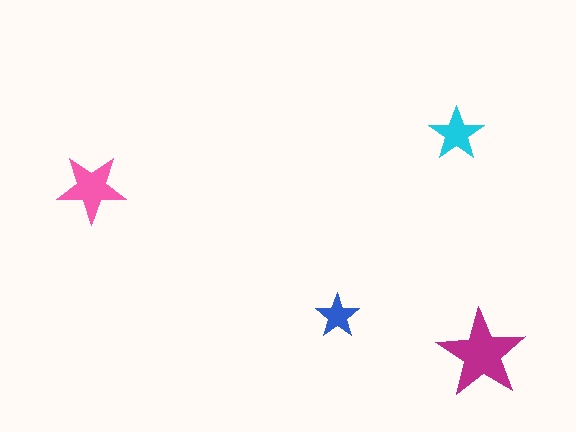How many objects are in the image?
There are 4 objects in the image.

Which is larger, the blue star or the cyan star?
The cyan one.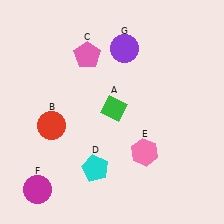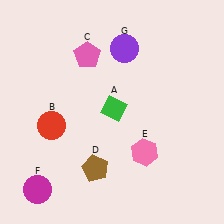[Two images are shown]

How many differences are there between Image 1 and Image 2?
There is 1 difference between the two images.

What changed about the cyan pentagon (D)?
In Image 1, D is cyan. In Image 2, it changed to brown.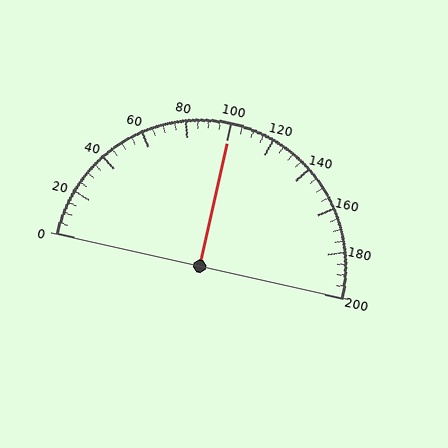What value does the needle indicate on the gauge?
The needle indicates approximately 100.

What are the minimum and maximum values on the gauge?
The gauge ranges from 0 to 200.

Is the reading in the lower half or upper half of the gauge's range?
The reading is in the upper half of the range (0 to 200).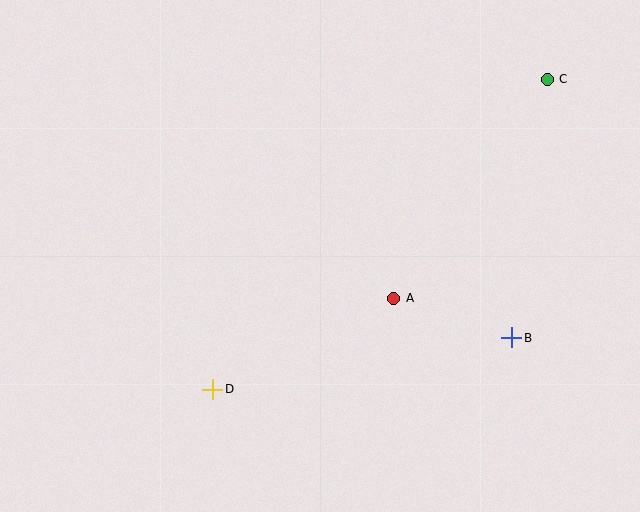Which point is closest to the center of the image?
Point A at (394, 298) is closest to the center.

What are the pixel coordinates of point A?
Point A is at (394, 298).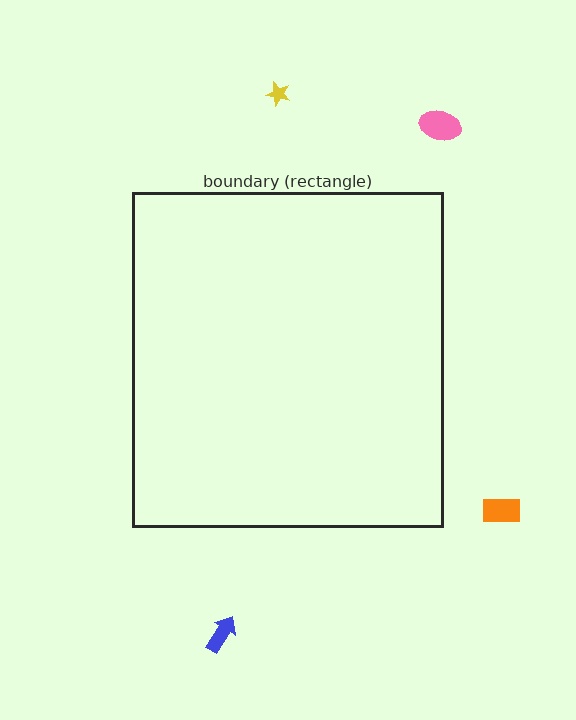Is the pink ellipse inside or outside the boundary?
Outside.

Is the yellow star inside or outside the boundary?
Outside.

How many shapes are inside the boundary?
0 inside, 4 outside.